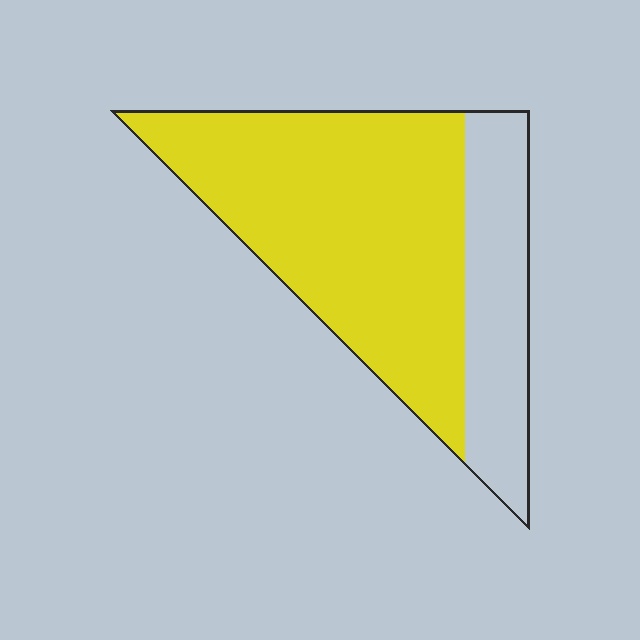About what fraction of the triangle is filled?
About three quarters (3/4).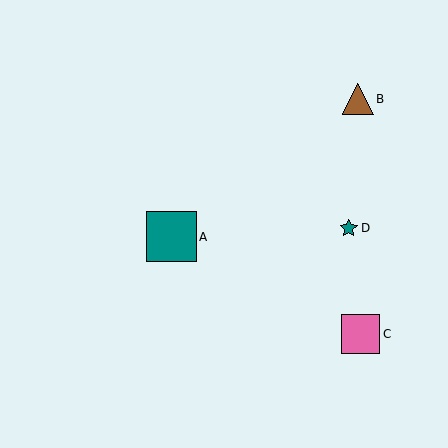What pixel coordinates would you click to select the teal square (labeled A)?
Click at (171, 237) to select the teal square A.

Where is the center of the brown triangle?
The center of the brown triangle is at (358, 99).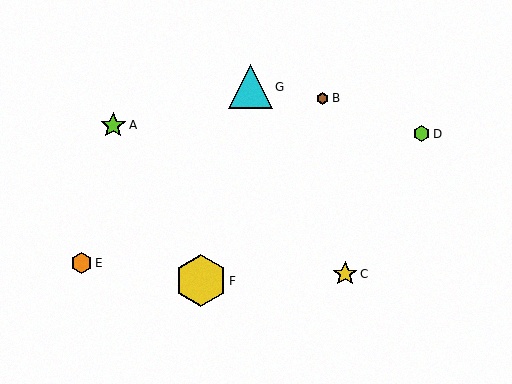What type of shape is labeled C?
Shape C is a yellow star.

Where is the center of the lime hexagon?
The center of the lime hexagon is at (422, 134).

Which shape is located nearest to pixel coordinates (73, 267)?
The orange hexagon (labeled E) at (82, 263) is nearest to that location.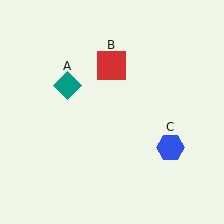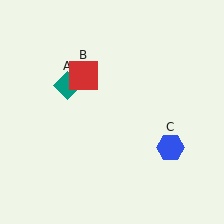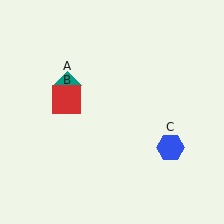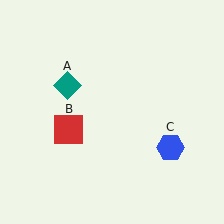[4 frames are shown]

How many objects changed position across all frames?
1 object changed position: red square (object B).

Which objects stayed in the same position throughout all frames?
Teal diamond (object A) and blue hexagon (object C) remained stationary.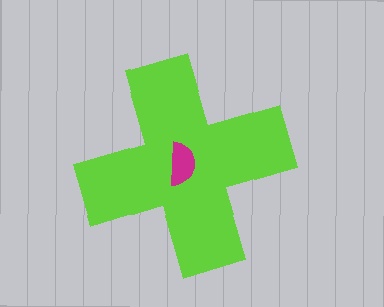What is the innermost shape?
The magenta semicircle.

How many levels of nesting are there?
2.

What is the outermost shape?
The lime cross.